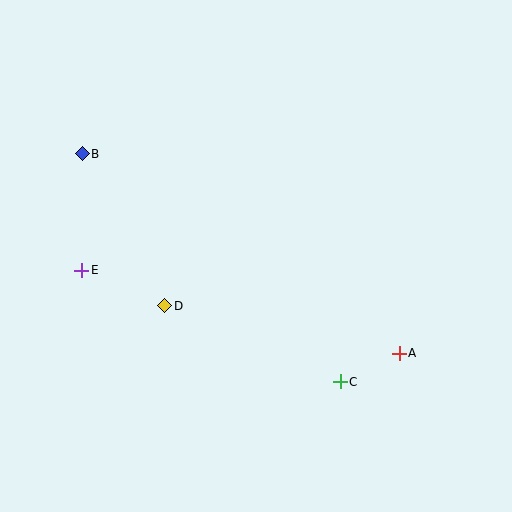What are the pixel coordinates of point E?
Point E is at (82, 270).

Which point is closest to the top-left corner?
Point B is closest to the top-left corner.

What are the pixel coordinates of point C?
Point C is at (340, 382).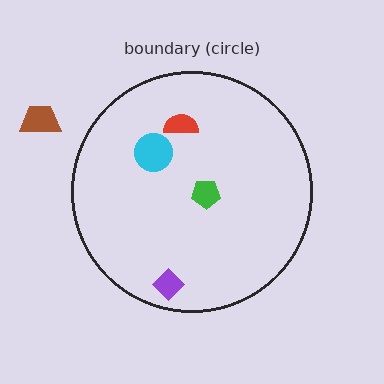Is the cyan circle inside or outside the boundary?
Inside.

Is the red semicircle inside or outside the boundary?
Inside.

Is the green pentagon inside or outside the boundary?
Inside.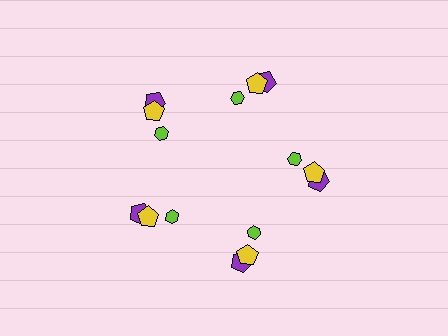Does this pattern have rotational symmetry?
Yes, this pattern has 5-fold rotational symmetry. It looks the same after rotating 72 degrees around the center.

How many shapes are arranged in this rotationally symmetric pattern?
There are 15 shapes, arranged in 5 groups of 3.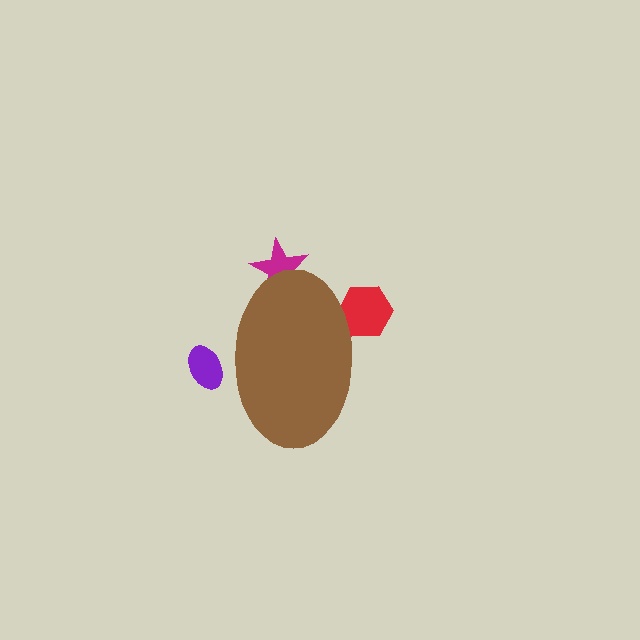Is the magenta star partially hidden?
Yes, the magenta star is partially hidden behind the brown ellipse.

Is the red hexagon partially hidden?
Yes, the red hexagon is partially hidden behind the brown ellipse.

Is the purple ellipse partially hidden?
Yes, the purple ellipse is partially hidden behind the brown ellipse.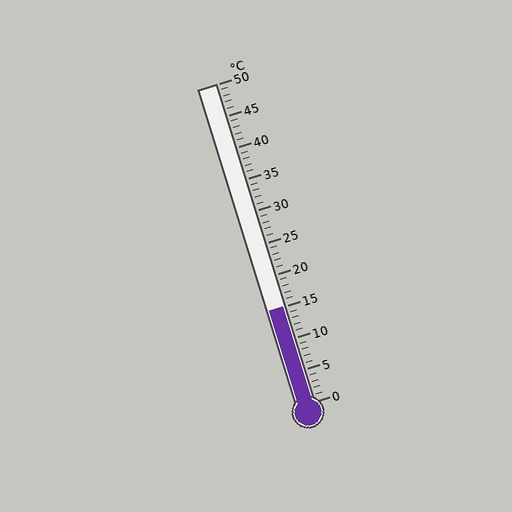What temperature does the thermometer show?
The thermometer shows approximately 15°C.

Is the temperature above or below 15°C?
The temperature is at 15°C.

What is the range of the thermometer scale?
The thermometer scale ranges from 0°C to 50°C.